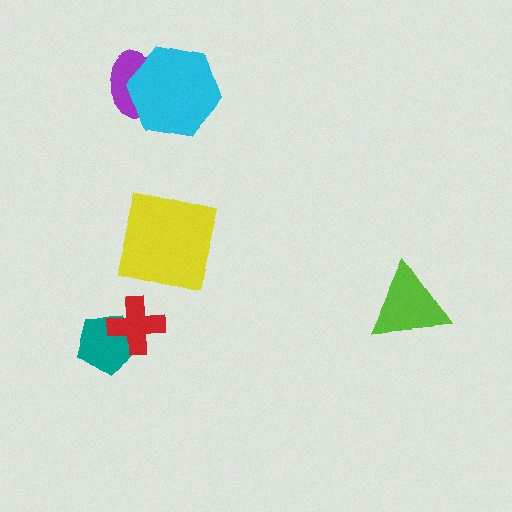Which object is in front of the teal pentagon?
The red cross is in front of the teal pentagon.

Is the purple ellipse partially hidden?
Yes, it is partially covered by another shape.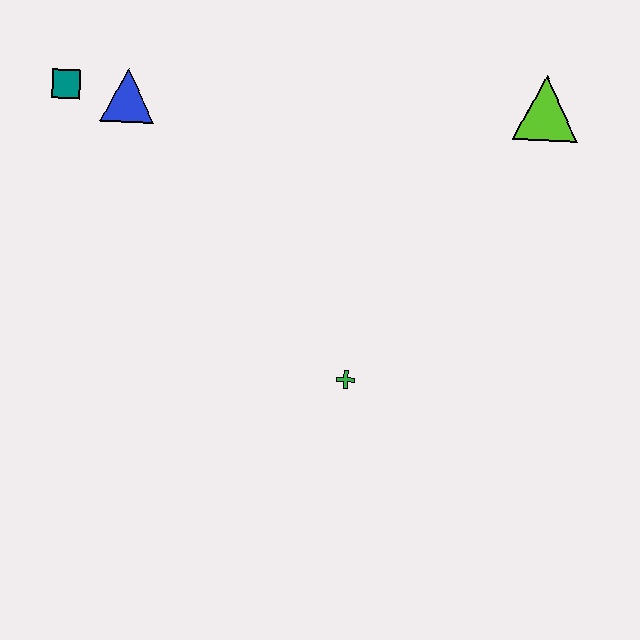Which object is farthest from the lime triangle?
The teal square is farthest from the lime triangle.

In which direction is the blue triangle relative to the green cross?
The blue triangle is above the green cross.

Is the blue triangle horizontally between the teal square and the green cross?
Yes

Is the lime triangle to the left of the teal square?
No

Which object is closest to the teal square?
The blue triangle is closest to the teal square.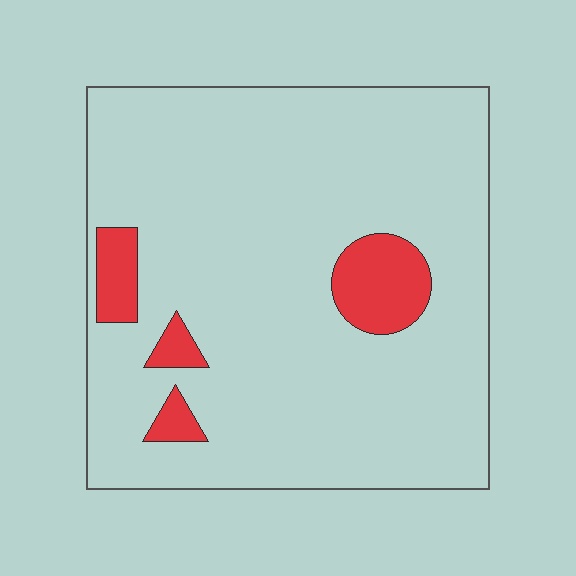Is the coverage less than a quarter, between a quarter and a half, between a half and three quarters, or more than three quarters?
Less than a quarter.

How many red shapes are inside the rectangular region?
4.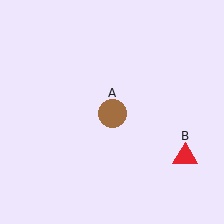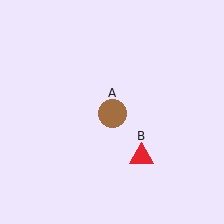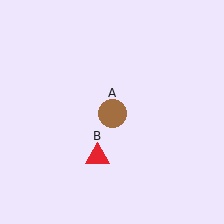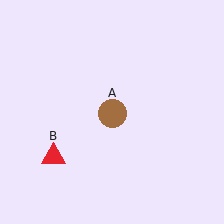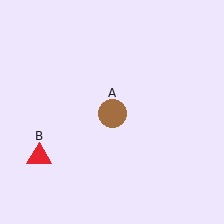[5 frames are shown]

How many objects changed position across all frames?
1 object changed position: red triangle (object B).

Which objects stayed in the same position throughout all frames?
Brown circle (object A) remained stationary.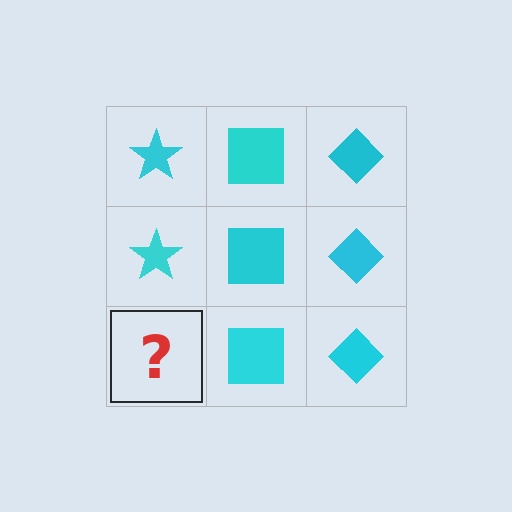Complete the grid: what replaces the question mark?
The question mark should be replaced with a cyan star.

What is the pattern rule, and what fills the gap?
The rule is that each column has a consistent shape. The gap should be filled with a cyan star.